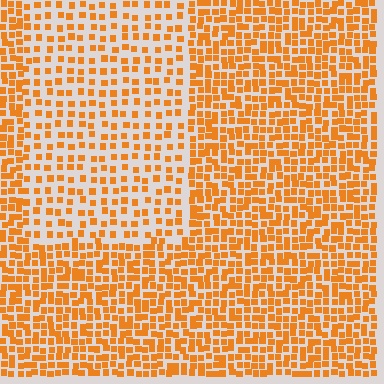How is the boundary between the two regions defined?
The boundary is defined by a change in element density (approximately 1.9x ratio). All elements are the same color, size, and shape.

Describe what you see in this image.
The image contains small orange elements arranged at two different densities. A rectangle-shaped region is visible where the elements are less densely packed than the surrounding area.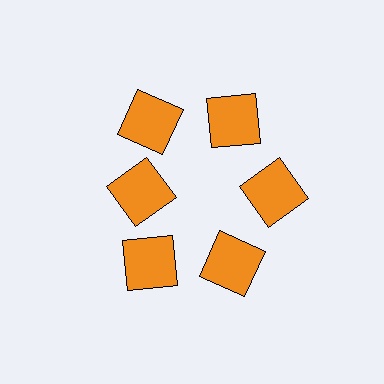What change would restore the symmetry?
The symmetry would be restored by moving it outward, back onto the ring so that all 6 squares sit at equal angles and equal distance from the center.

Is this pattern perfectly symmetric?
No. The 6 orange squares are arranged in a ring, but one element near the 9 o'clock position is pulled inward toward the center, breaking the 6-fold rotational symmetry.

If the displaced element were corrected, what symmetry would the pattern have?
It would have 6-fold rotational symmetry — the pattern would map onto itself every 60 degrees.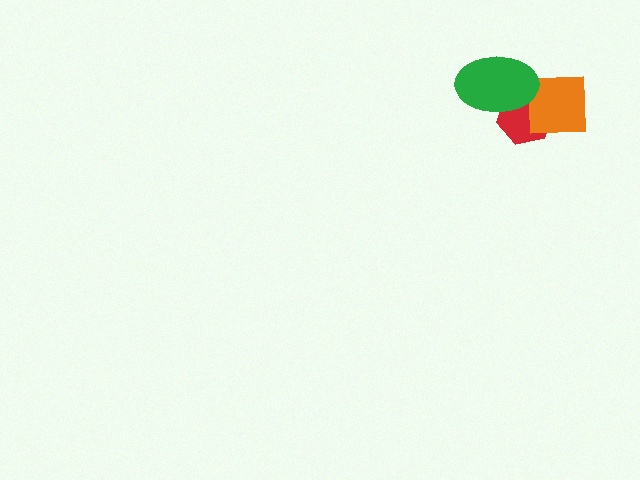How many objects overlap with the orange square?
2 objects overlap with the orange square.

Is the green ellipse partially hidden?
No, no other shape covers it.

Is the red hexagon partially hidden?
Yes, it is partially covered by another shape.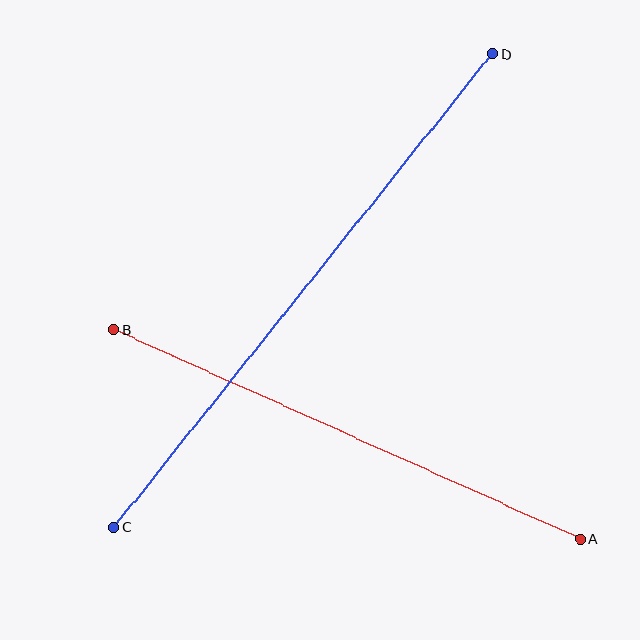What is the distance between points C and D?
The distance is approximately 606 pixels.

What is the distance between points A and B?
The distance is approximately 511 pixels.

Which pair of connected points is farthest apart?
Points C and D are farthest apart.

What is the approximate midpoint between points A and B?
The midpoint is at approximately (347, 434) pixels.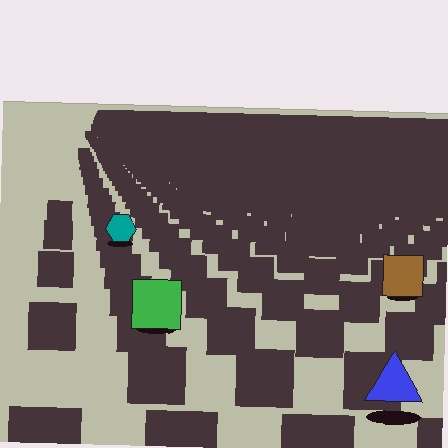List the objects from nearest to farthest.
From nearest to farthest: the blue triangle, the green square, the brown square, the teal hexagon.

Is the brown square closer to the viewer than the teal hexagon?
Yes. The brown square is closer — you can tell from the texture gradient: the ground texture is coarser near it.